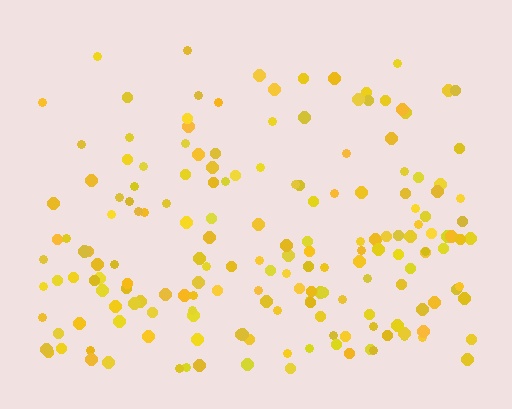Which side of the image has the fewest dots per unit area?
The top.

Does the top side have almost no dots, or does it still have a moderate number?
Still a moderate number, just noticeably fewer than the bottom.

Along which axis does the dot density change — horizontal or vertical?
Vertical.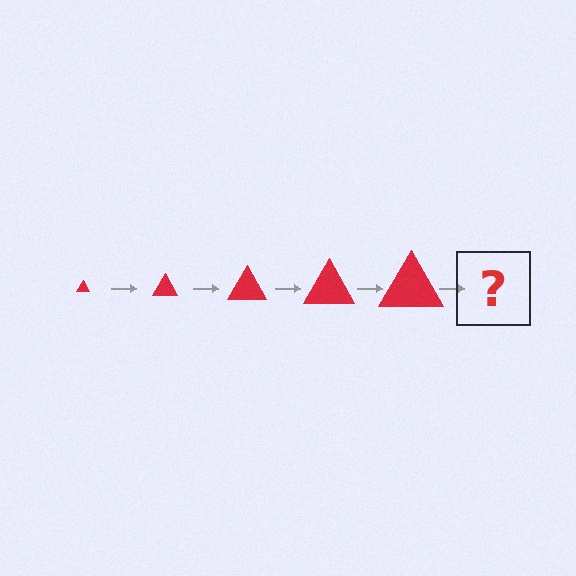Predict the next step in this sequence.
The next step is a red triangle, larger than the previous one.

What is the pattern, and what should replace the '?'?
The pattern is that the triangle gets progressively larger each step. The '?' should be a red triangle, larger than the previous one.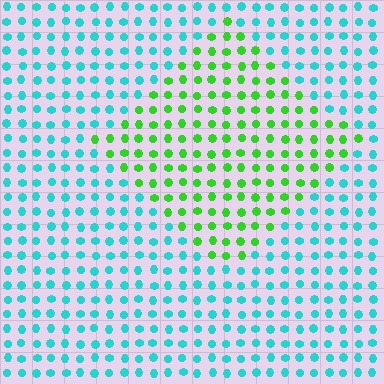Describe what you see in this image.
The image is filled with small cyan elements in a uniform arrangement. A diamond-shaped region is visible where the elements are tinted to a slightly different hue, forming a subtle color boundary.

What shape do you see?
I see a diamond.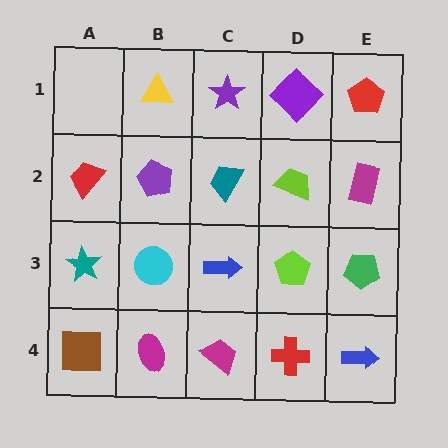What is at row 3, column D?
A lime pentagon.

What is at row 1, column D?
A purple diamond.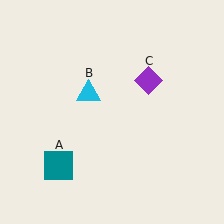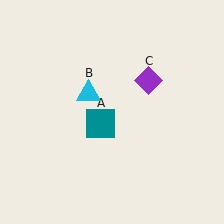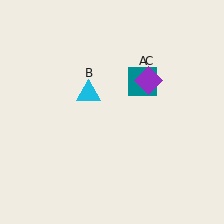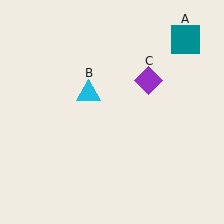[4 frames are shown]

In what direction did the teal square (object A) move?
The teal square (object A) moved up and to the right.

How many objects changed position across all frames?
1 object changed position: teal square (object A).